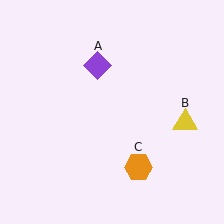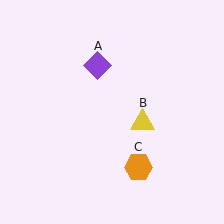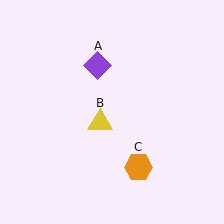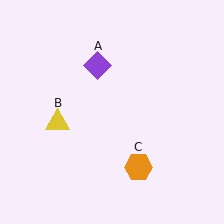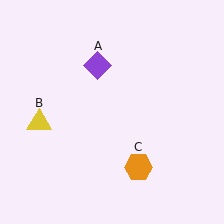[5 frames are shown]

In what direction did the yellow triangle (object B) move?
The yellow triangle (object B) moved left.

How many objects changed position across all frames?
1 object changed position: yellow triangle (object B).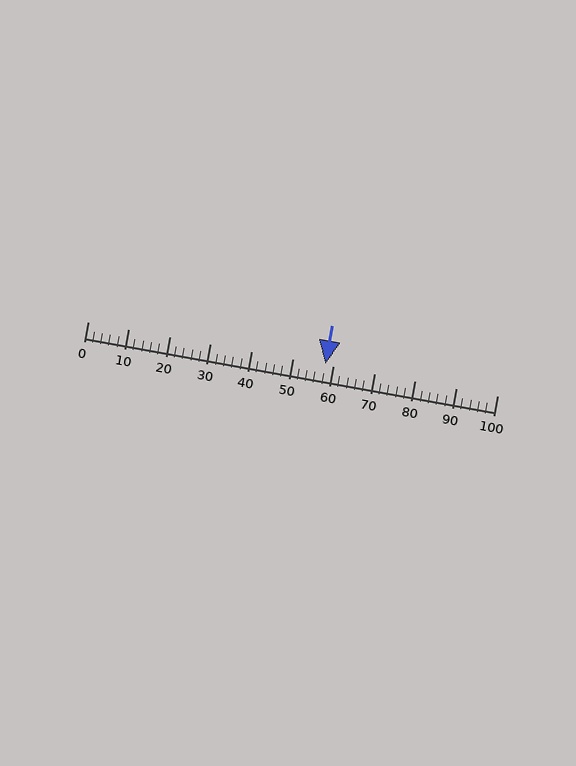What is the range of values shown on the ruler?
The ruler shows values from 0 to 100.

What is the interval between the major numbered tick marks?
The major tick marks are spaced 10 units apart.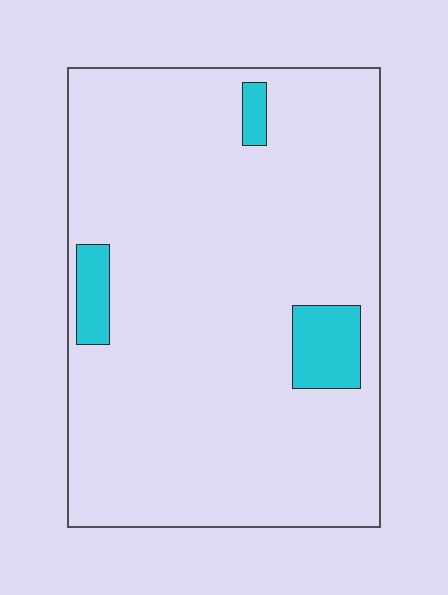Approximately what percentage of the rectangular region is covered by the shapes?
Approximately 5%.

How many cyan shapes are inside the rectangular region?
3.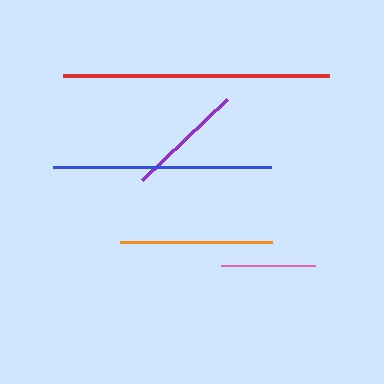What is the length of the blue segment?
The blue segment is approximately 218 pixels long.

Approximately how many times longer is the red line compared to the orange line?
The red line is approximately 1.7 times the length of the orange line.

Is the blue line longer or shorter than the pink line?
The blue line is longer than the pink line.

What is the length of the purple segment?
The purple segment is approximately 118 pixels long.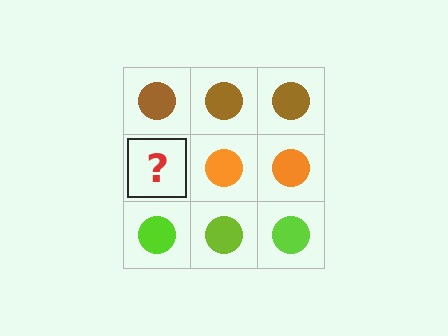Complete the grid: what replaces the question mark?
The question mark should be replaced with an orange circle.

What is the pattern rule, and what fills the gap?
The rule is that each row has a consistent color. The gap should be filled with an orange circle.